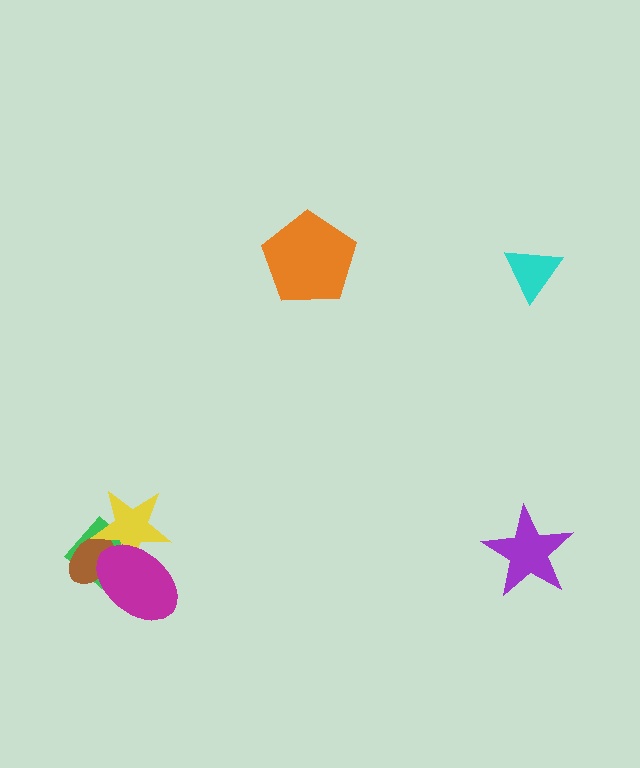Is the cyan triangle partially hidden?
No, no other shape covers it.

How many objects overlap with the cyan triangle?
0 objects overlap with the cyan triangle.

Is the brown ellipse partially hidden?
Yes, it is partially covered by another shape.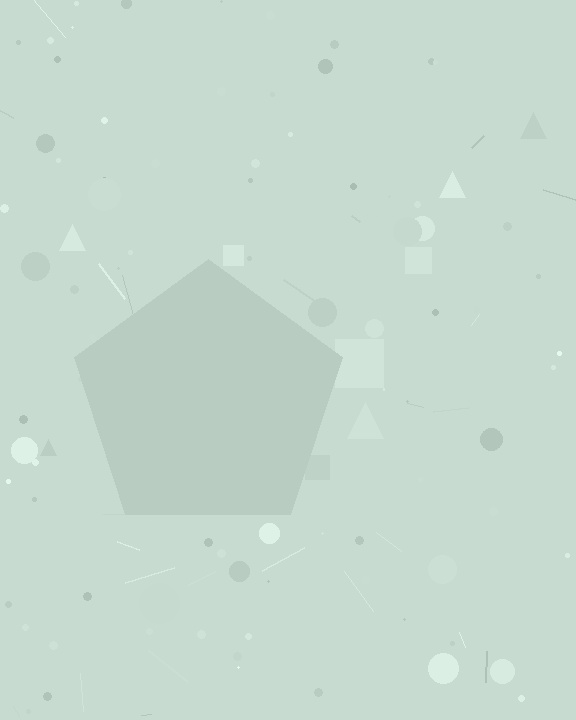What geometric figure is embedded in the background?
A pentagon is embedded in the background.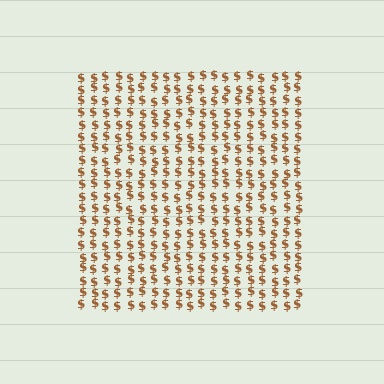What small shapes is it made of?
It is made of small dollar signs.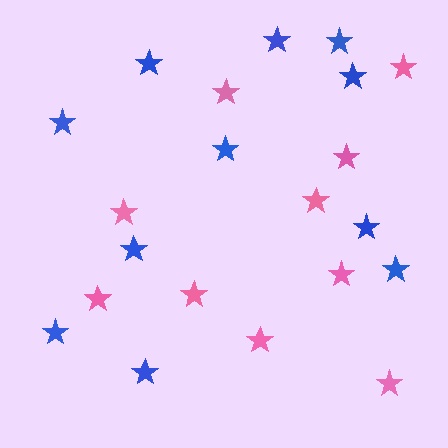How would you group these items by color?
There are 2 groups: one group of pink stars (10) and one group of blue stars (11).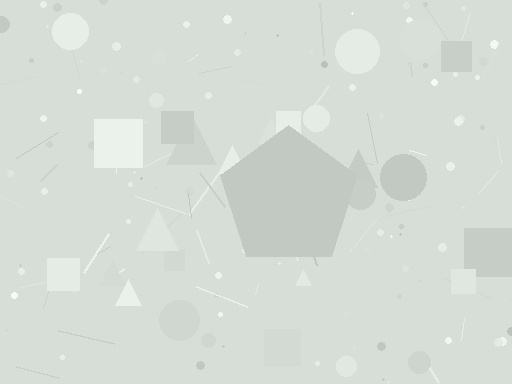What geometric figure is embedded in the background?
A pentagon is embedded in the background.